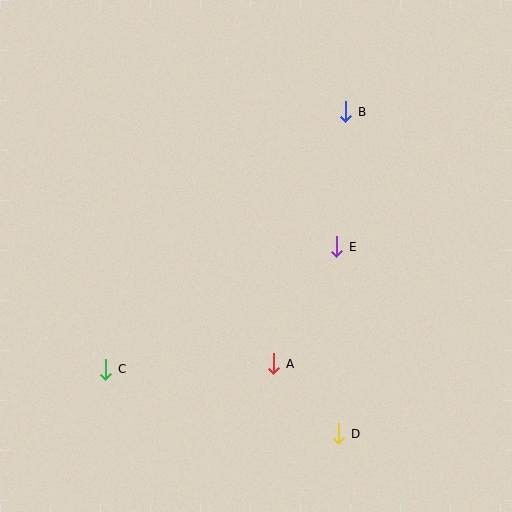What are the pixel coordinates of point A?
Point A is at (274, 364).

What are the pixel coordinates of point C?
Point C is at (106, 369).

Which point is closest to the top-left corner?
Point B is closest to the top-left corner.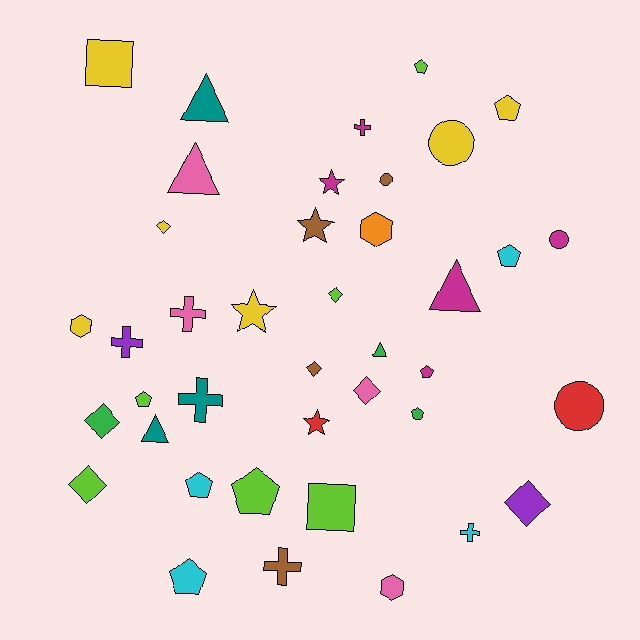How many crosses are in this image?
There are 6 crosses.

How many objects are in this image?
There are 40 objects.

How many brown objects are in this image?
There are 4 brown objects.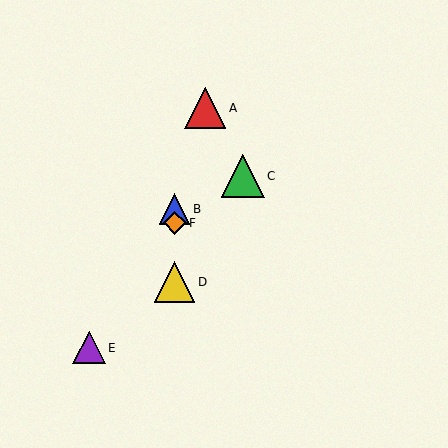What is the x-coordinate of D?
Object D is at x≈175.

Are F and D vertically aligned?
Yes, both are at x≈175.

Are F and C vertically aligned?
No, F is at x≈175 and C is at x≈243.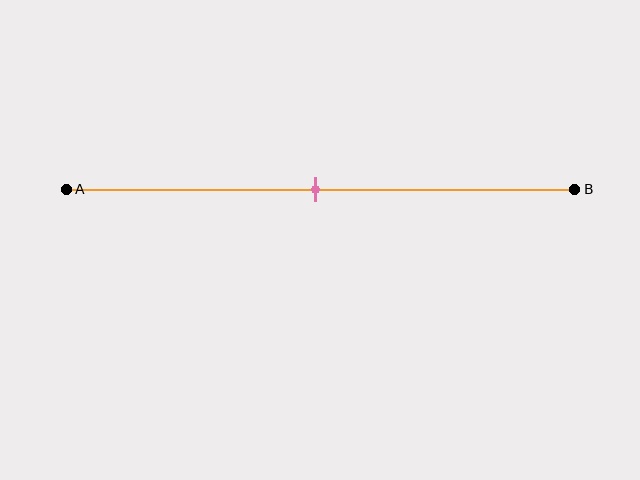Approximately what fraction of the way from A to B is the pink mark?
The pink mark is approximately 50% of the way from A to B.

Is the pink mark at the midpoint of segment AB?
Yes, the mark is approximately at the midpoint.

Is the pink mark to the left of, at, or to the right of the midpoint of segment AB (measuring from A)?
The pink mark is approximately at the midpoint of segment AB.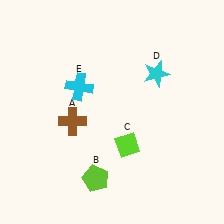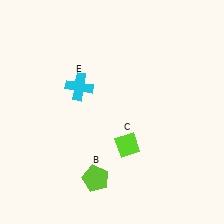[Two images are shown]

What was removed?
The brown cross (A), the cyan star (D) were removed in Image 2.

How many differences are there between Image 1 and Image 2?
There are 2 differences between the two images.